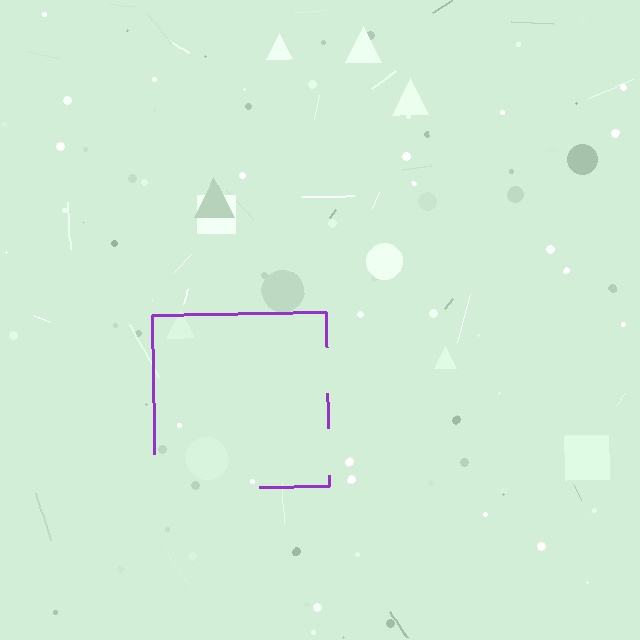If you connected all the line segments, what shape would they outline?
They would outline a square.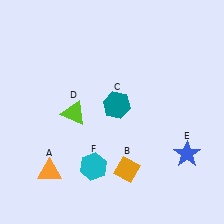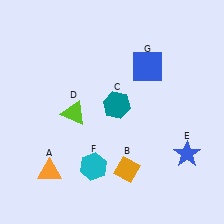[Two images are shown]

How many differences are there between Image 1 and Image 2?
There is 1 difference between the two images.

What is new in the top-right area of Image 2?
A blue square (G) was added in the top-right area of Image 2.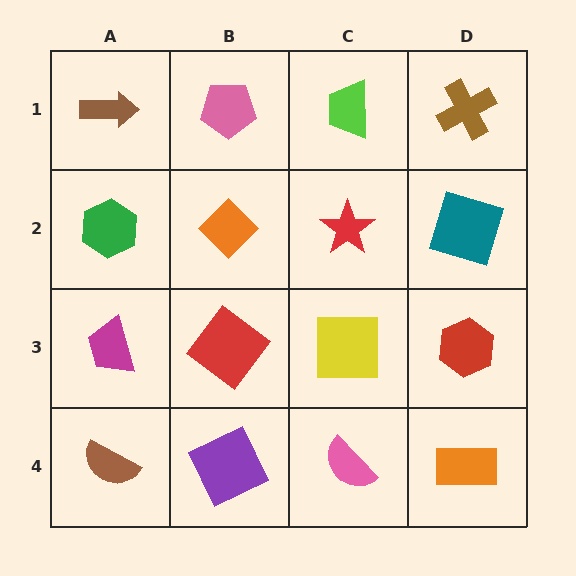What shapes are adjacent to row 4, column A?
A magenta trapezoid (row 3, column A), a purple square (row 4, column B).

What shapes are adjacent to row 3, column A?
A green hexagon (row 2, column A), a brown semicircle (row 4, column A), a red diamond (row 3, column B).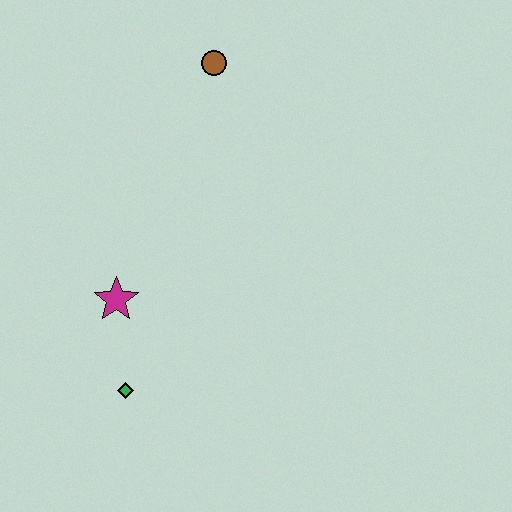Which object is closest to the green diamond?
The magenta star is closest to the green diamond.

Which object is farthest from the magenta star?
The brown circle is farthest from the magenta star.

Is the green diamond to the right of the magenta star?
Yes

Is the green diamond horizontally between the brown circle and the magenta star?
Yes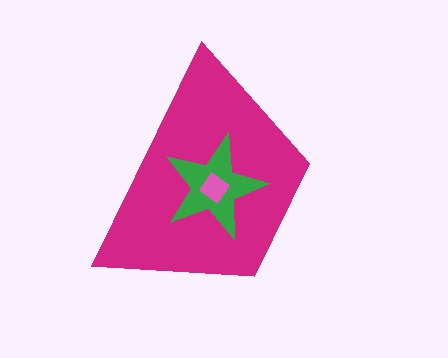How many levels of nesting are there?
3.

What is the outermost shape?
The magenta trapezoid.